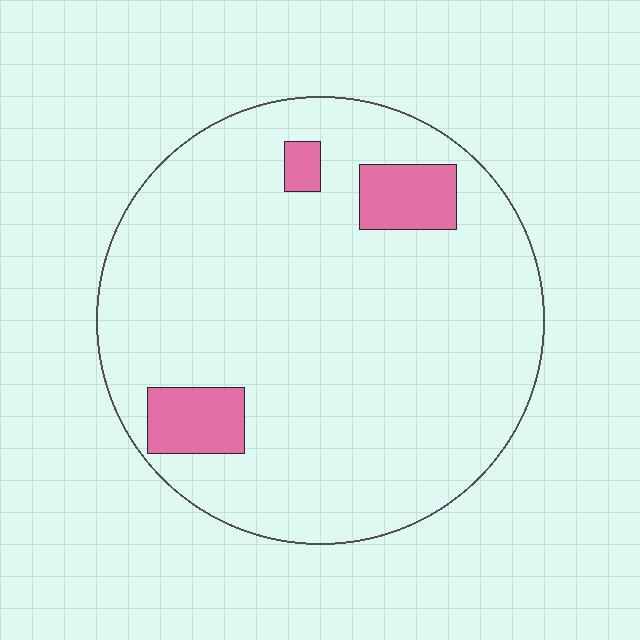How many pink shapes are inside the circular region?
3.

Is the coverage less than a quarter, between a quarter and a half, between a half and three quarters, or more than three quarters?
Less than a quarter.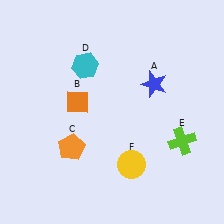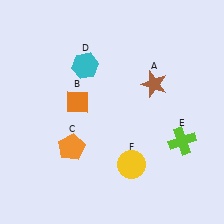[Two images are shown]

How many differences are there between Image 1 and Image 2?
There is 1 difference between the two images.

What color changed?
The star (A) changed from blue in Image 1 to brown in Image 2.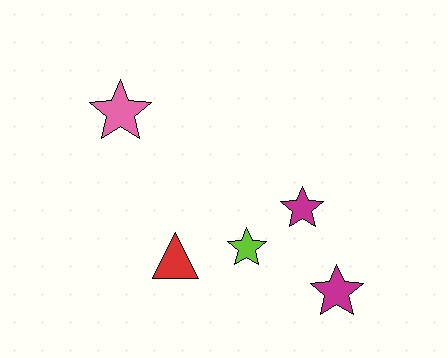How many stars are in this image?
There are 4 stars.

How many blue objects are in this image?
There are no blue objects.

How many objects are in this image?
There are 5 objects.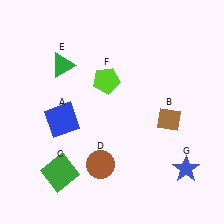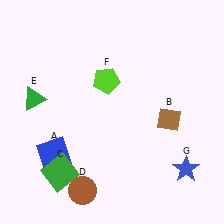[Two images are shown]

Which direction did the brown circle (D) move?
The brown circle (D) moved down.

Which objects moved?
The objects that moved are: the blue square (A), the brown circle (D), the green triangle (E).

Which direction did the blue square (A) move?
The blue square (A) moved down.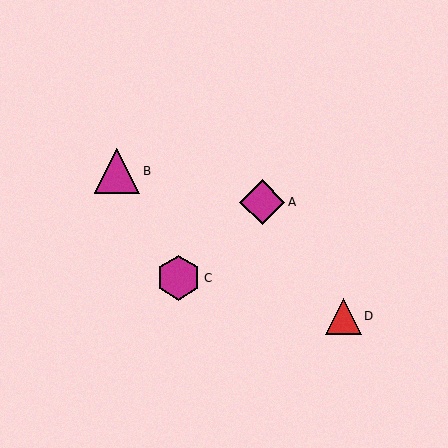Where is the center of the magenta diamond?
The center of the magenta diamond is at (262, 202).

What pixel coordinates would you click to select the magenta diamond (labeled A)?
Click at (262, 202) to select the magenta diamond A.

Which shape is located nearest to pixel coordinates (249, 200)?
The magenta diamond (labeled A) at (262, 202) is nearest to that location.